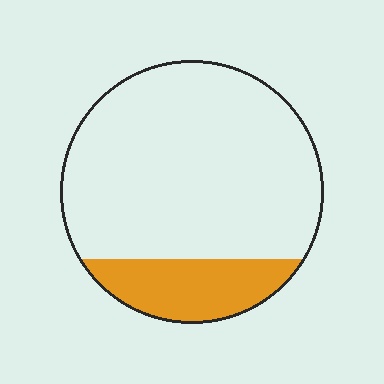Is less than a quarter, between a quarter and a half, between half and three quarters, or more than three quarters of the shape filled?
Less than a quarter.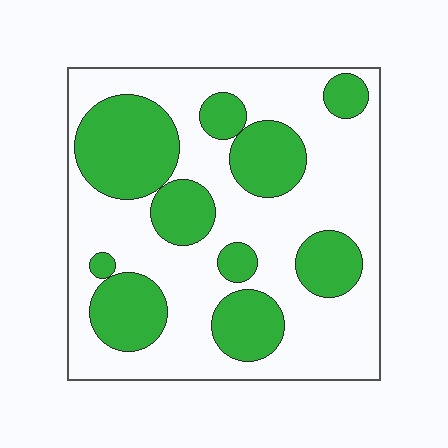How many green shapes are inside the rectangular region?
10.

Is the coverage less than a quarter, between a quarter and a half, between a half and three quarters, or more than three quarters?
Between a quarter and a half.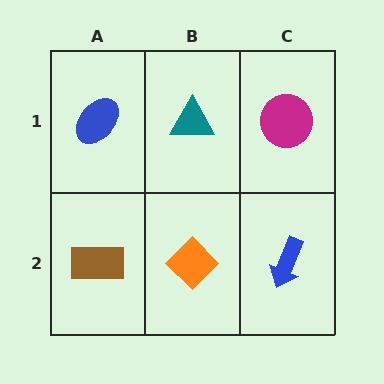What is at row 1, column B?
A teal triangle.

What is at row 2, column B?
An orange diamond.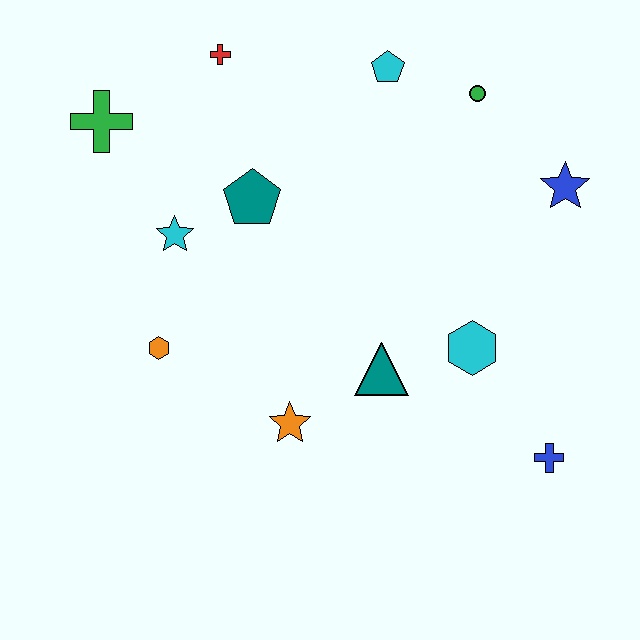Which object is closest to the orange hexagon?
The cyan star is closest to the orange hexagon.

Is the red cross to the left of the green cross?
No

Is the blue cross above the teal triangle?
No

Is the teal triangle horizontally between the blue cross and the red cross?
Yes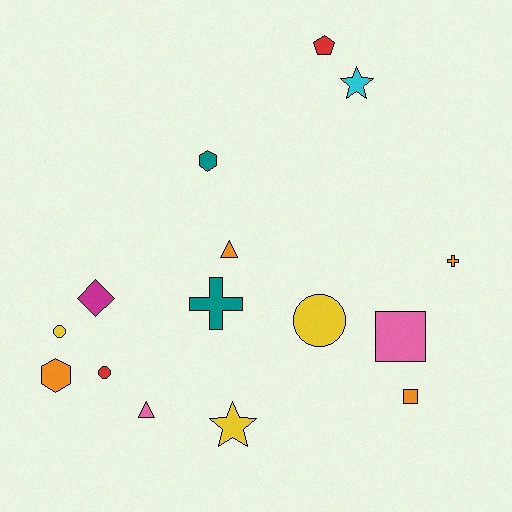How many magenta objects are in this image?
There is 1 magenta object.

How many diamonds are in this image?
There is 1 diamond.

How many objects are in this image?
There are 15 objects.